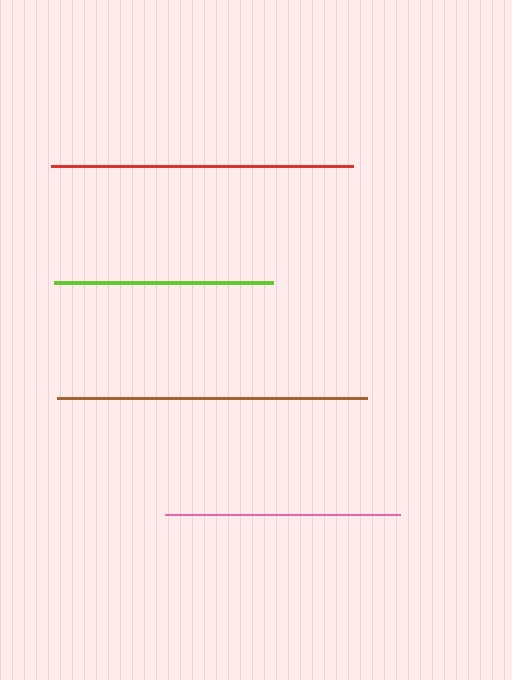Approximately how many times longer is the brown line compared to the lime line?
The brown line is approximately 1.4 times the length of the lime line.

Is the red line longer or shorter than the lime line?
The red line is longer than the lime line.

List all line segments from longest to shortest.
From longest to shortest: brown, red, pink, lime.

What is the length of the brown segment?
The brown segment is approximately 310 pixels long.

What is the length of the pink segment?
The pink segment is approximately 235 pixels long.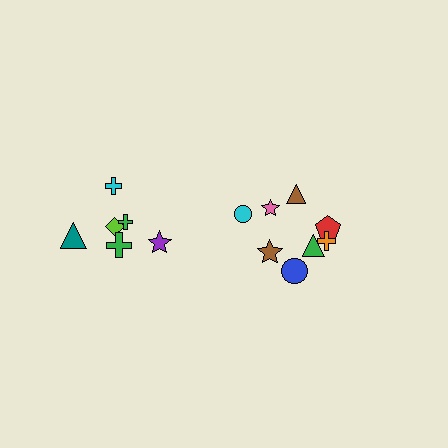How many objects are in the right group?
There are 8 objects.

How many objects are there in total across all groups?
There are 14 objects.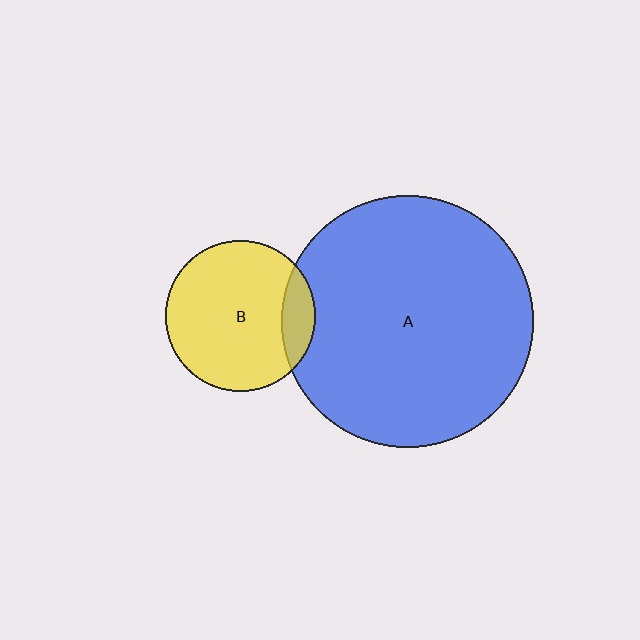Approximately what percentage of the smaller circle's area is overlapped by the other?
Approximately 15%.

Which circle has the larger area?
Circle A (blue).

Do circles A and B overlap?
Yes.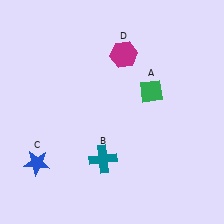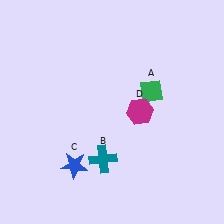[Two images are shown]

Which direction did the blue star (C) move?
The blue star (C) moved right.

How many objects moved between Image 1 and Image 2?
2 objects moved between the two images.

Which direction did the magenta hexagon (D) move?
The magenta hexagon (D) moved down.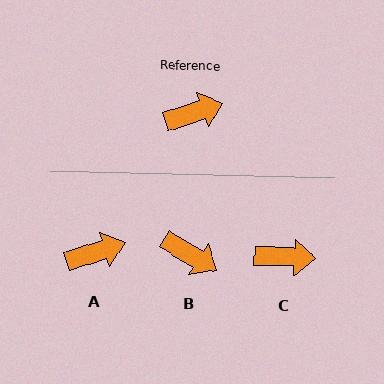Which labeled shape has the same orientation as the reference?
A.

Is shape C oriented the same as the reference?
No, it is off by about 20 degrees.